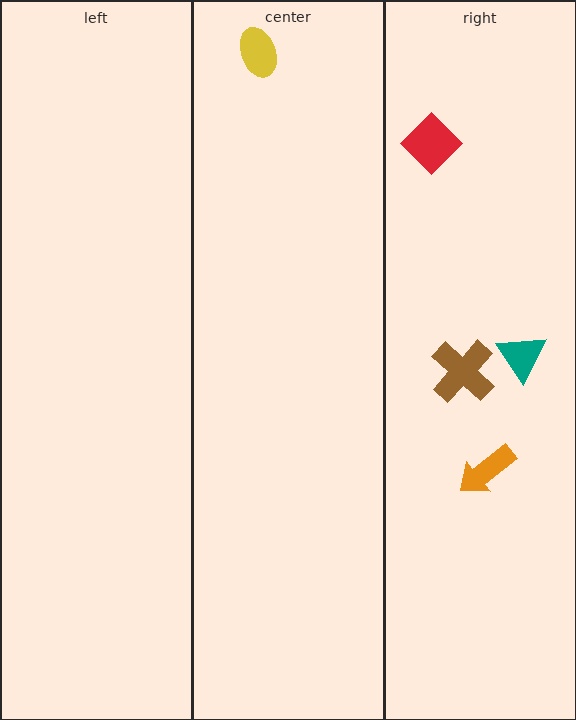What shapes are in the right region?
The teal triangle, the brown cross, the orange arrow, the red diamond.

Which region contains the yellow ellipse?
The center region.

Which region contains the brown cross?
The right region.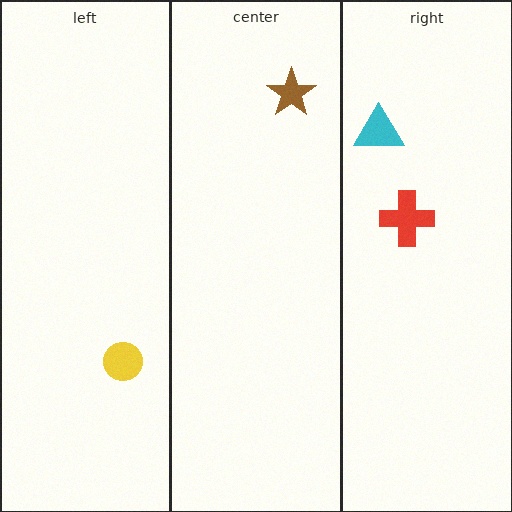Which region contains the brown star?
The center region.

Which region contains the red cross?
The right region.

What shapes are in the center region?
The brown star.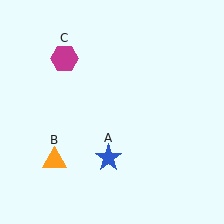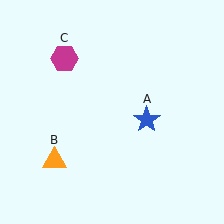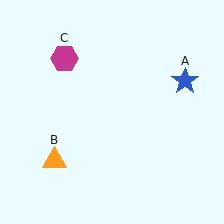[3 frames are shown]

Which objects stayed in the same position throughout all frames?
Orange triangle (object B) and magenta hexagon (object C) remained stationary.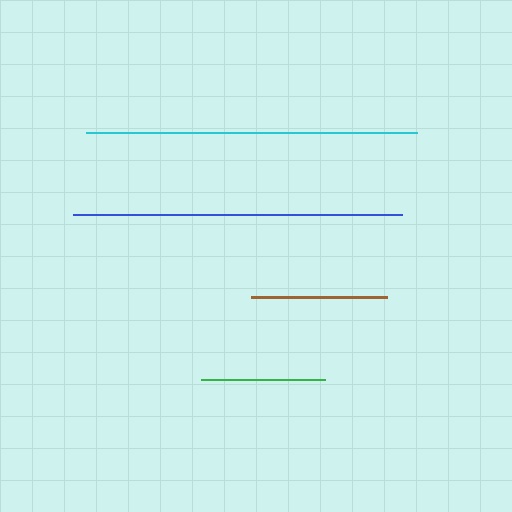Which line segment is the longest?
The cyan line is the longest at approximately 331 pixels.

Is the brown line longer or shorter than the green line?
The brown line is longer than the green line.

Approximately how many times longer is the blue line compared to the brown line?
The blue line is approximately 2.4 times the length of the brown line.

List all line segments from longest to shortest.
From longest to shortest: cyan, blue, brown, green.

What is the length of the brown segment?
The brown segment is approximately 136 pixels long.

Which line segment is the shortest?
The green line is the shortest at approximately 124 pixels.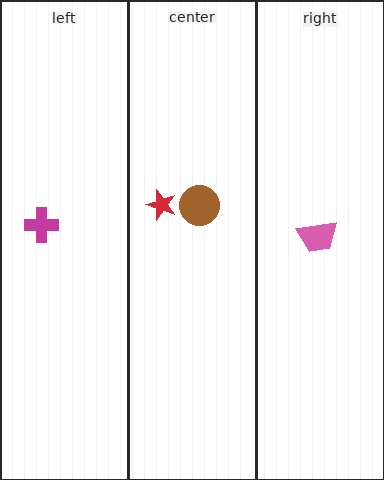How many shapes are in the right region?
1.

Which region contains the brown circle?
The center region.